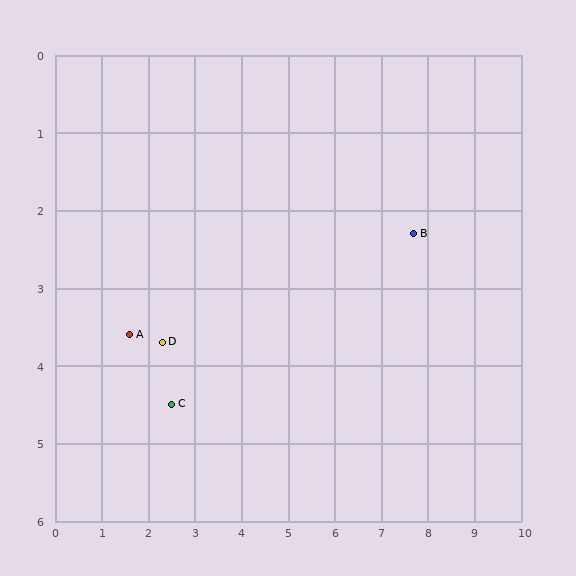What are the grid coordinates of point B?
Point B is at approximately (7.7, 2.3).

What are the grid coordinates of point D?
Point D is at approximately (2.3, 3.7).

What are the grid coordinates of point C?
Point C is at approximately (2.5, 4.5).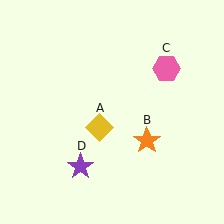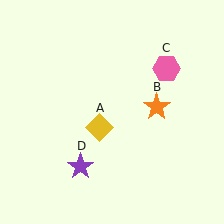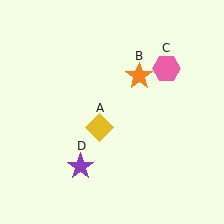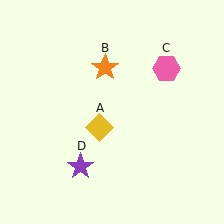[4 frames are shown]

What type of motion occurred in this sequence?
The orange star (object B) rotated counterclockwise around the center of the scene.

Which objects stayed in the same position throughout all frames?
Yellow diamond (object A) and pink hexagon (object C) and purple star (object D) remained stationary.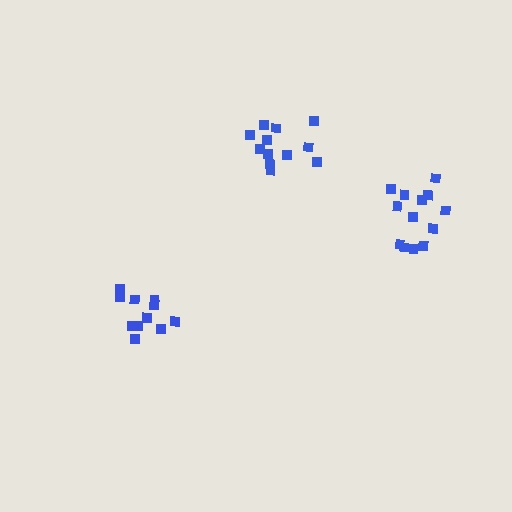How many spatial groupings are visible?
There are 3 spatial groupings.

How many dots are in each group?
Group 1: 13 dots, Group 2: 11 dots, Group 3: 12 dots (36 total).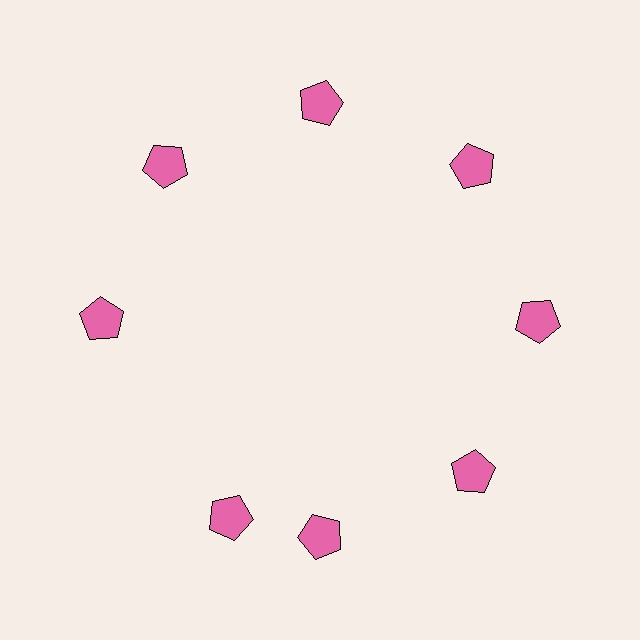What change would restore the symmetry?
The symmetry would be restored by rotating it back into even spacing with its neighbors so that all 8 pentagons sit at equal angles and equal distance from the center.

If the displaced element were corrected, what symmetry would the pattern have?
It would have 8-fold rotational symmetry — the pattern would map onto itself every 45 degrees.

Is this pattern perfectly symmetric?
No. The 8 pink pentagons are arranged in a ring, but one element near the 8 o'clock position is rotated out of alignment along the ring, breaking the 8-fold rotational symmetry.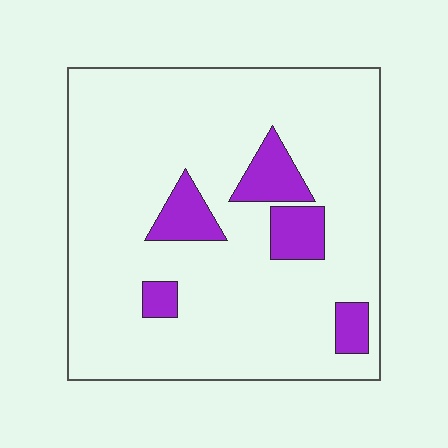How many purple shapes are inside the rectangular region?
5.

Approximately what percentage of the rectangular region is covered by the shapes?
Approximately 15%.